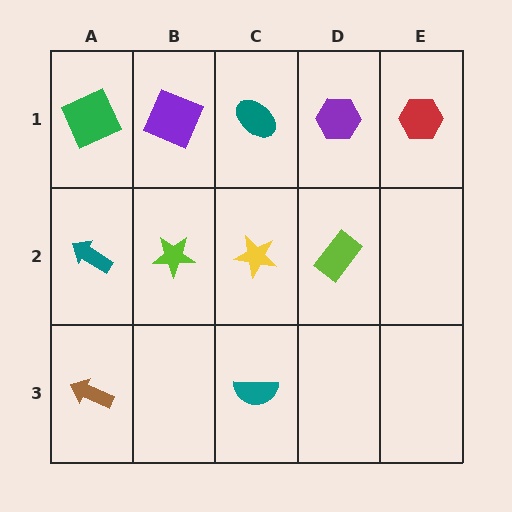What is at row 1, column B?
A purple square.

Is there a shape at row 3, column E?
No, that cell is empty.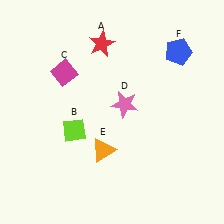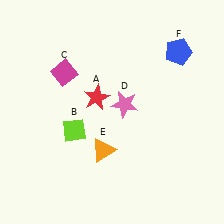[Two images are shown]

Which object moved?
The red star (A) moved down.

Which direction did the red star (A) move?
The red star (A) moved down.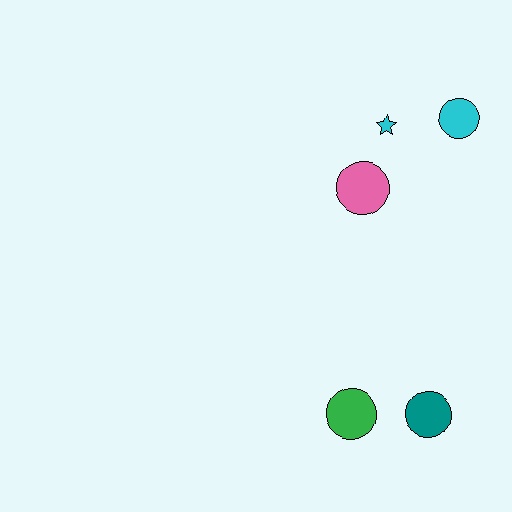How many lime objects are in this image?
There are no lime objects.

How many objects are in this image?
There are 5 objects.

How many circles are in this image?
There are 4 circles.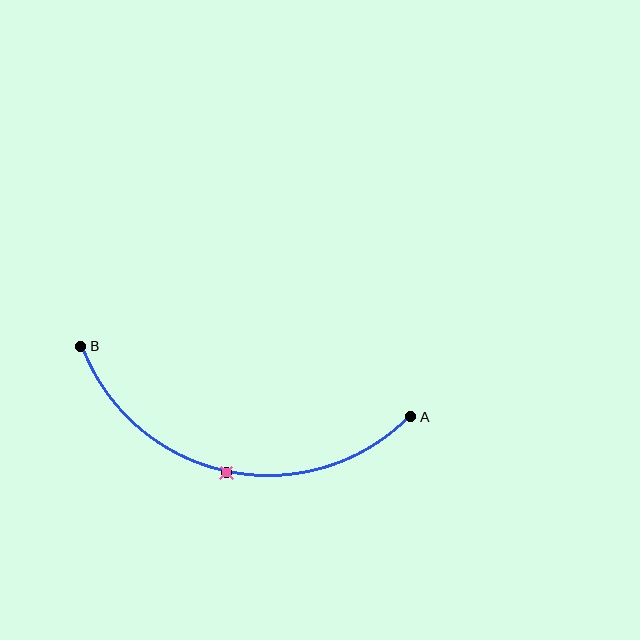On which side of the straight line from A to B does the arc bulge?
The arc bulges below the straight line connecting A and B.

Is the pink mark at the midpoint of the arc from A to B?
Yes. The pink mark lies on the arc at equal arc-length from both A and B — it is the arc midpoint.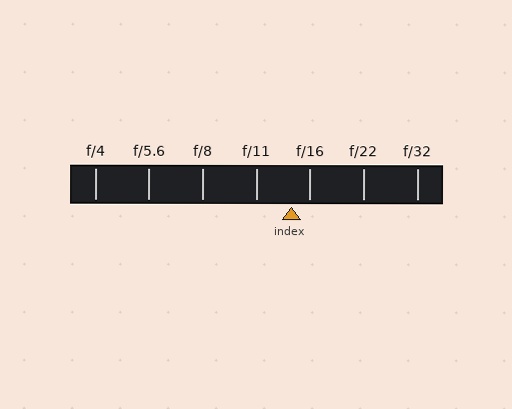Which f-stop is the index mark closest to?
The index mark is closest to f/16.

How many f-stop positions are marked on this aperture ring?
There are 7 f-stop positions marked.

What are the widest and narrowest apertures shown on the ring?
The widest aperture shown is f/4 and the narrowest is f/32.